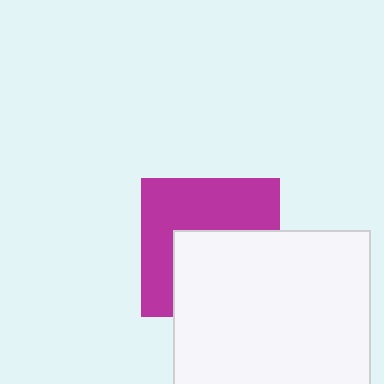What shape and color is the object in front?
The object in front is a white square.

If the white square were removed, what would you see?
You would see the complete magenta square.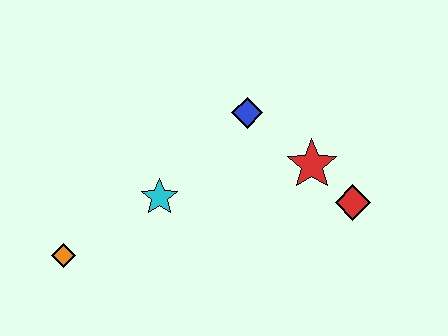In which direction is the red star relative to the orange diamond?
The red star is to the right of the orange diamond.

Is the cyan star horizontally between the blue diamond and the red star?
No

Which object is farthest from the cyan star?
The red diamond is farthest from the cyan star.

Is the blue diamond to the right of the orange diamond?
Yes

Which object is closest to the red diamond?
The red star is closest to the red diamond.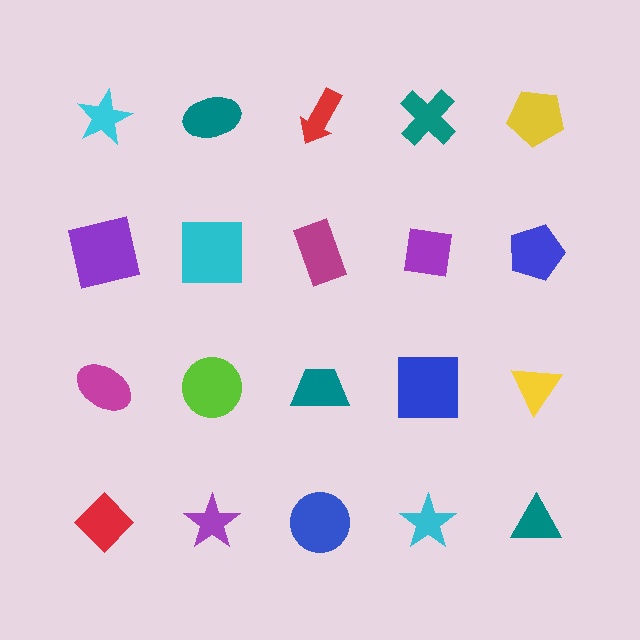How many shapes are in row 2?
5 shapes.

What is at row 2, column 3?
A magenta rectangle.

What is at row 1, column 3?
A red arrow.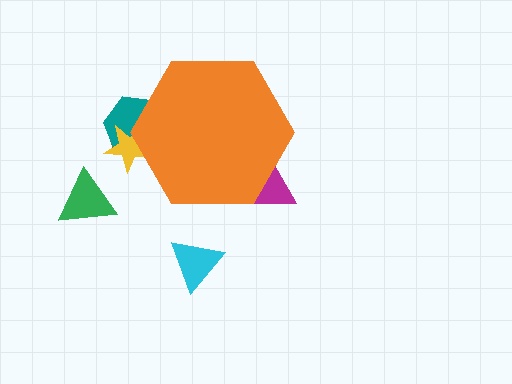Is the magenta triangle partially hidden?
Yes, the magenta triangle is partially hidden behind the orange hexagon.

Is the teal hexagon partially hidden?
Yes, the teal hexagon is partially hidden behind the orange hexagon.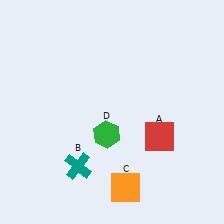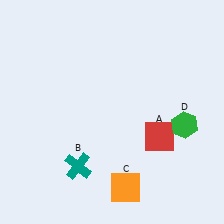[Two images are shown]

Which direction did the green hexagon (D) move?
The green hexagon (D) moved right.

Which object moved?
The green hexagon (D) moved right.